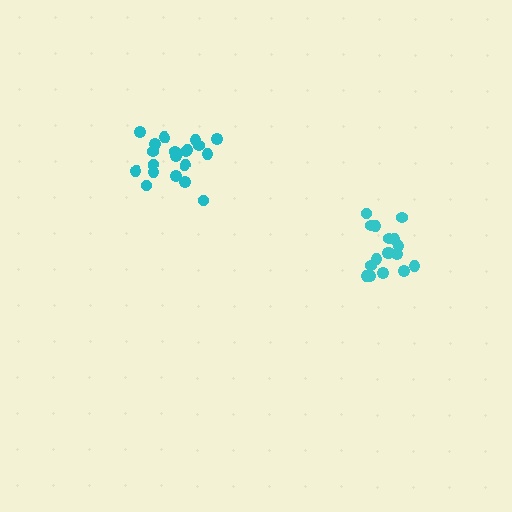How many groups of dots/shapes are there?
There are 2 groups.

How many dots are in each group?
Group 1: 20 dots, Group 2: 17 dots (37 total).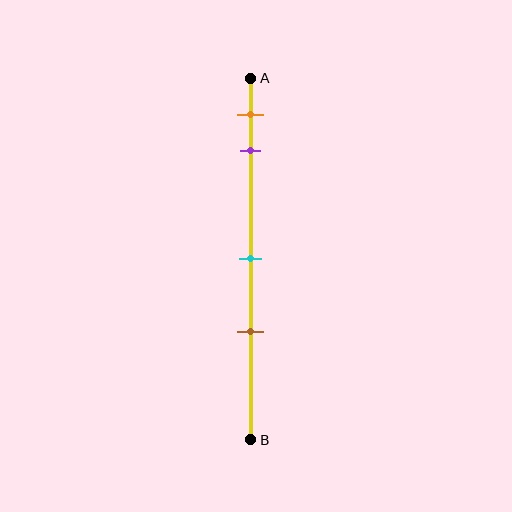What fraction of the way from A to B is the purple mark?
The purple mark is approximately 20% (0.2) of the way from A to B.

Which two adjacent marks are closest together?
The orange and purple marks are the closest adjacent pair.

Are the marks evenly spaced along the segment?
No, the marks are not evenly spaced.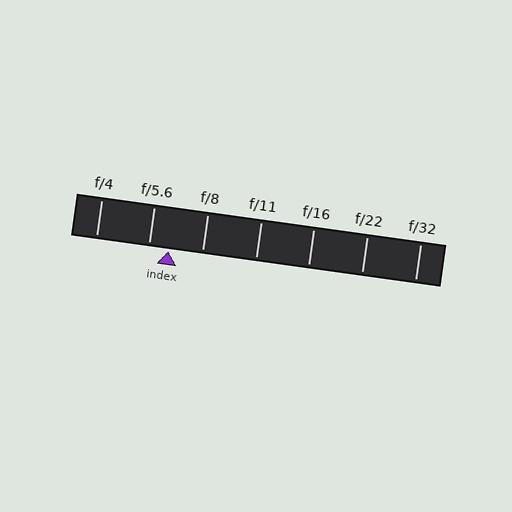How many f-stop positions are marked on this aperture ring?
There are 7 f-stop positions marked.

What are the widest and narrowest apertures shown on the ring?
The widest aperture shown is f/4 and the narrowest is f/32.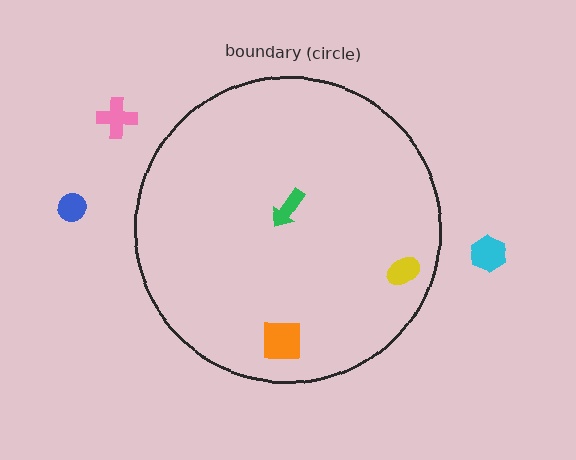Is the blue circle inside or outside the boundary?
Outside.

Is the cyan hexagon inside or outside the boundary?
Outside.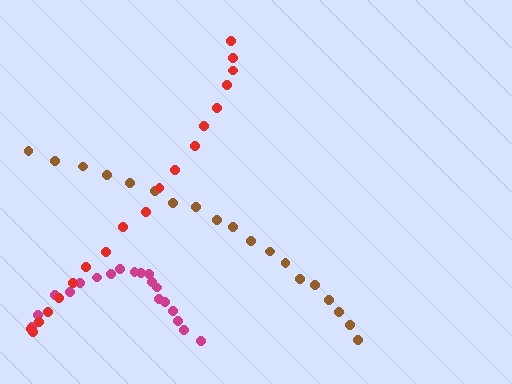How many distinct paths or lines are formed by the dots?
There are 3 distinct paths.